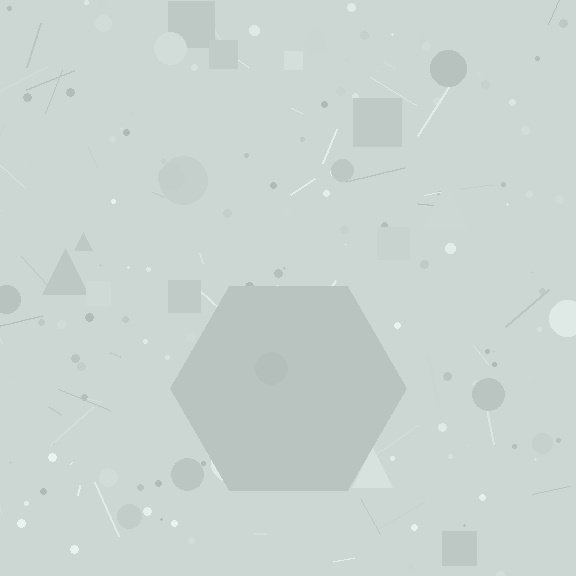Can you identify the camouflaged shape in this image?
The camouflaged shape is a hexagon.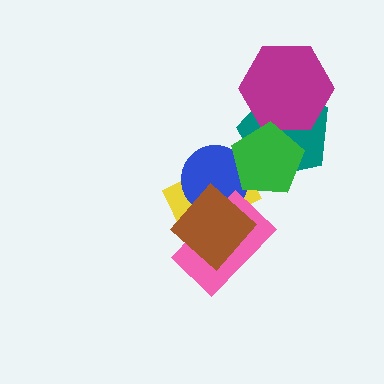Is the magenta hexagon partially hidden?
Yes, it is partially covered by another shape.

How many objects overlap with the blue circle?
4 objects overlap with the blue circle.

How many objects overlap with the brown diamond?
3 objects overlap with the brown diamond.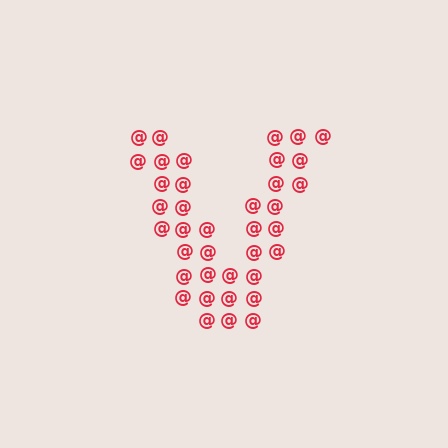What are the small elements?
The small elements are at signs.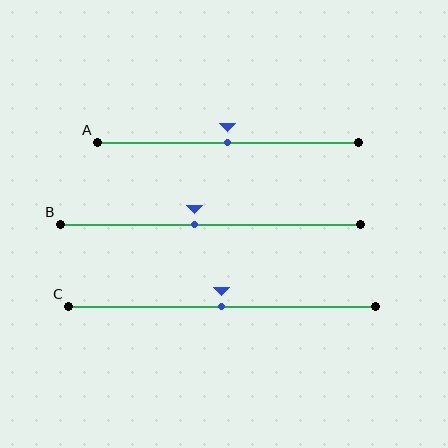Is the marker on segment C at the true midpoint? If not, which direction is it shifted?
Yes, the marker on segment C is at the true midpoint.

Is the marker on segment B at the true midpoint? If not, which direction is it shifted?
No, the marker on segment B is shifted to the left by about 5% of the segment length.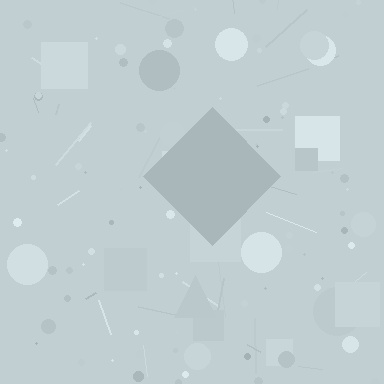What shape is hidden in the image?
A diamond is hidden in the image.